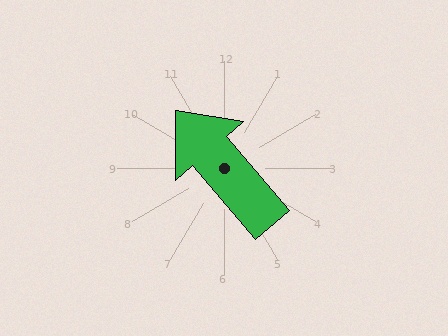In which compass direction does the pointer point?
Northwest.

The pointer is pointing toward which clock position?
Roughly 11 o'clock.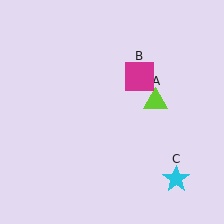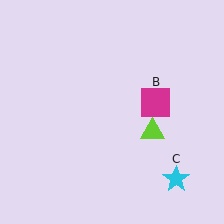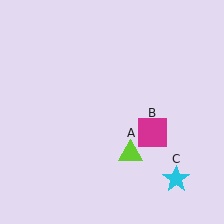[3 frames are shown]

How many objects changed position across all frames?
2 objects changed position: lime triangle (object A), magenta square (object B).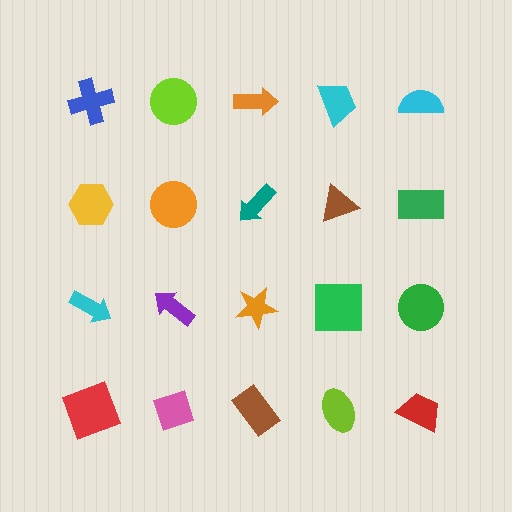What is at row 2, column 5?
A green rectangle.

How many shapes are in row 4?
5 shapes.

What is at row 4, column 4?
A lime ellipse.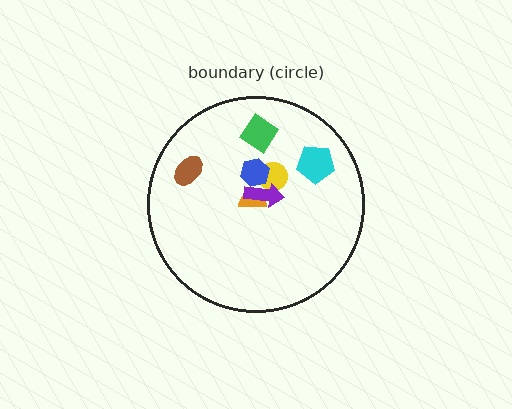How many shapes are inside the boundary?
7 inside, 0 outside.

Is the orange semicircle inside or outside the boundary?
Inside.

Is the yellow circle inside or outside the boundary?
Inside.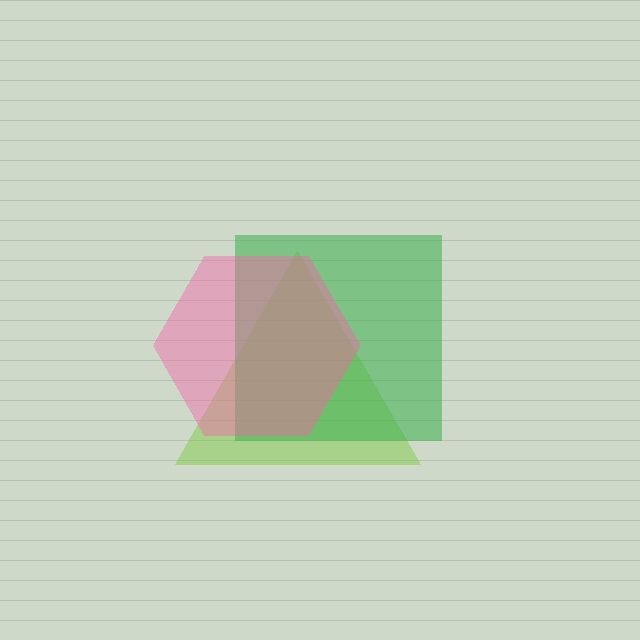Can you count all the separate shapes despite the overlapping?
Yes, there are 3 separate shapes.